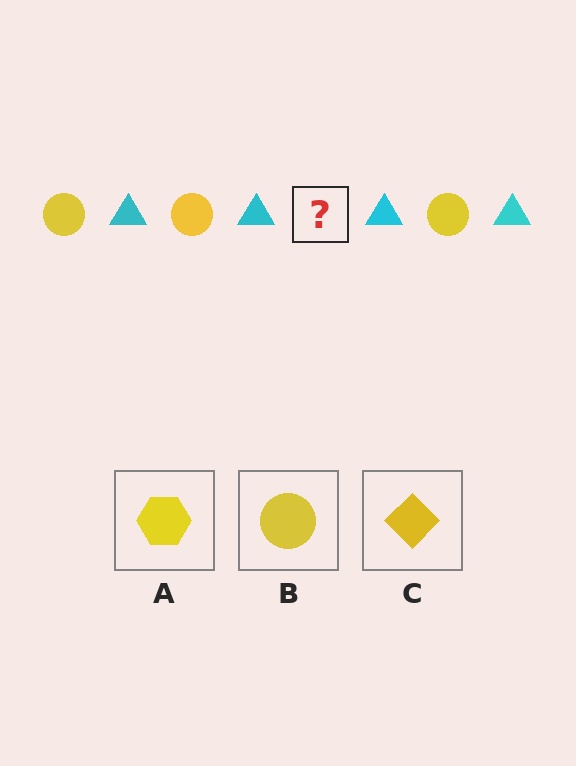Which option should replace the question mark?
Option B.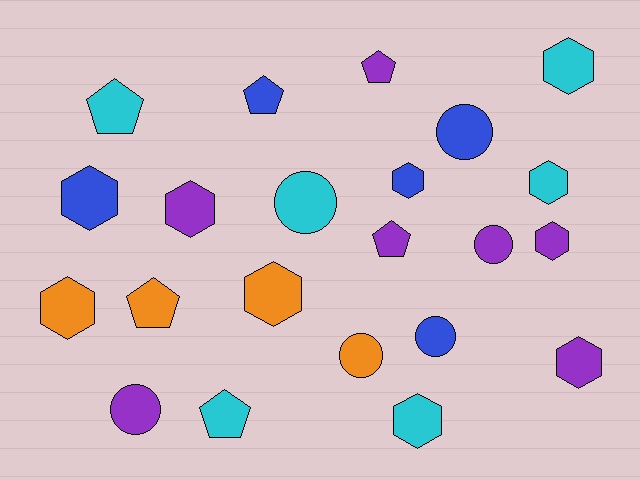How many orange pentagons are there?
There is 1 orange pentagon.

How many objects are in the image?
There are 22 objects.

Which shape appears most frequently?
Hexagon, with 10 objects.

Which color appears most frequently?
Purple, with 7 objects.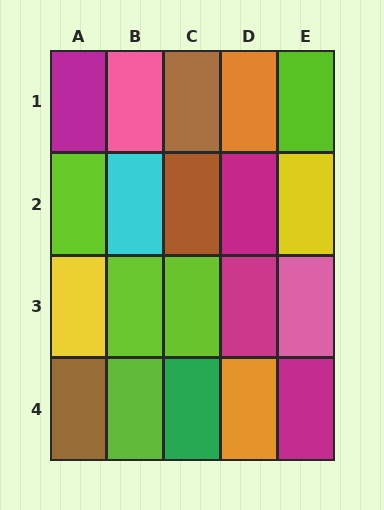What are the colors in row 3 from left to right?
Yellow, lime, lime, magenta, pink.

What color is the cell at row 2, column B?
Cyan.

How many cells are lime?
5 cells are lime.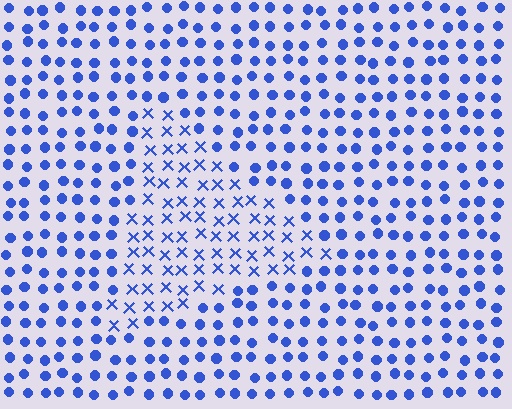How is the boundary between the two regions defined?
The boundary is defined by a change in element shape: X marks inside vs. circles outside. All elements share the same color and spacing.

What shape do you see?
I see a triangle.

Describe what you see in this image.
The image is filled with small blue elements arranged in a uniform grid. A triangle-shaped region contains X marks, while the surrounding area contains circles. The boundary is defined purely by the change in element shape.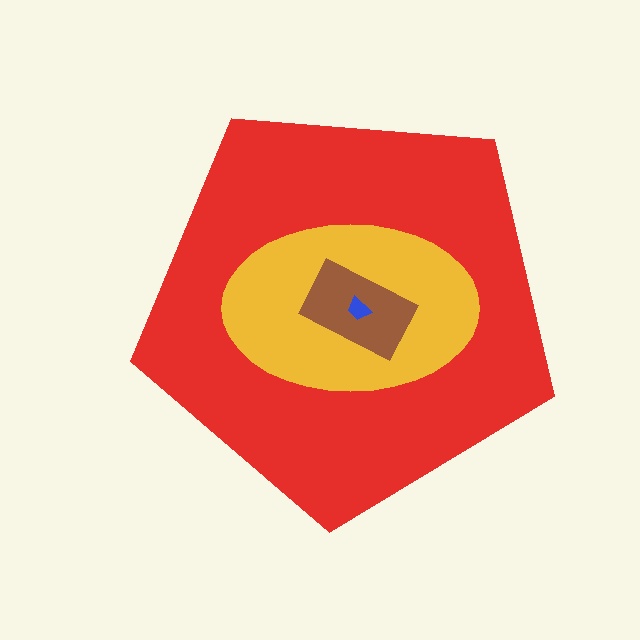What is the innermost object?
The blue trapezoid.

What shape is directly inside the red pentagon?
The yellow ellipse.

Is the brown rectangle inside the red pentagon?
Yes.